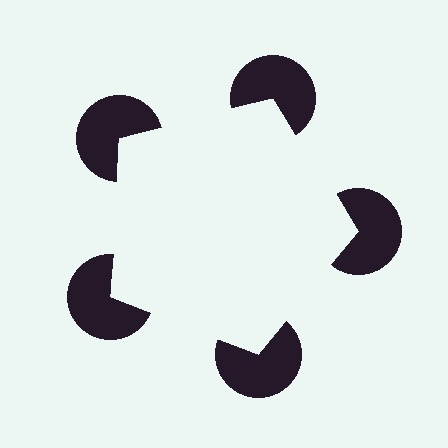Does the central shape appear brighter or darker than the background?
It typically appears slightly brighter than the background, even though no actual brightness change is drawn.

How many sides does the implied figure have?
5 sides.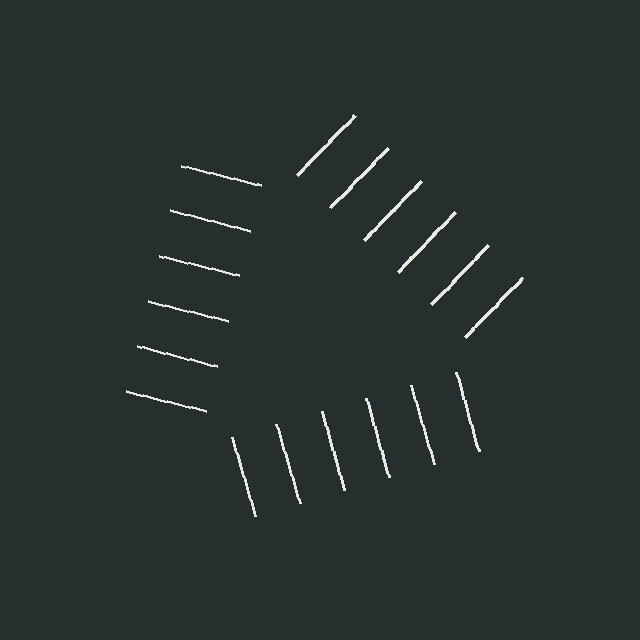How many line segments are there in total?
18 — 6 along each of the 3 edges.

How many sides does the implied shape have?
3 sides — the line-ends trace a triangle.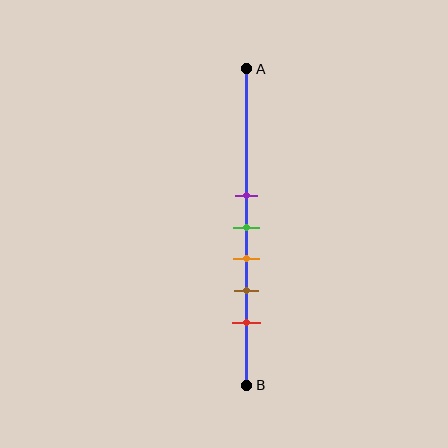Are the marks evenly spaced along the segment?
Yes, the marks are approximately evenly spaced.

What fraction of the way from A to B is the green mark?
The green mark is approximately 50% (0.5) of the way from A to B.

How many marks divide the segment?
There are 5 marks dividing the segment.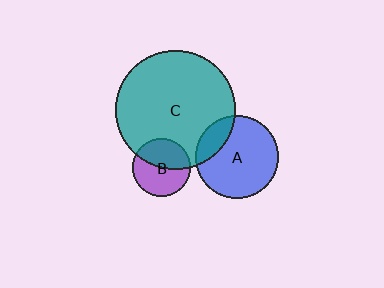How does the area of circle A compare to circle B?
Approximately 2.1 times.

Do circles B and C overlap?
Yes.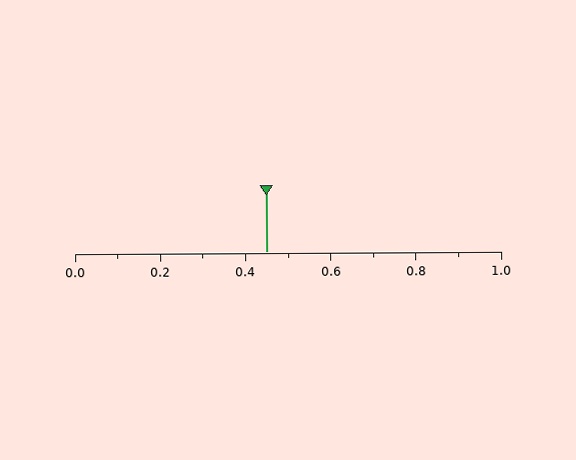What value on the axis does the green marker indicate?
The marker indicates approximately 0.45.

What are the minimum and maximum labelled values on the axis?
The axis runs from 0.0 to 1.0.